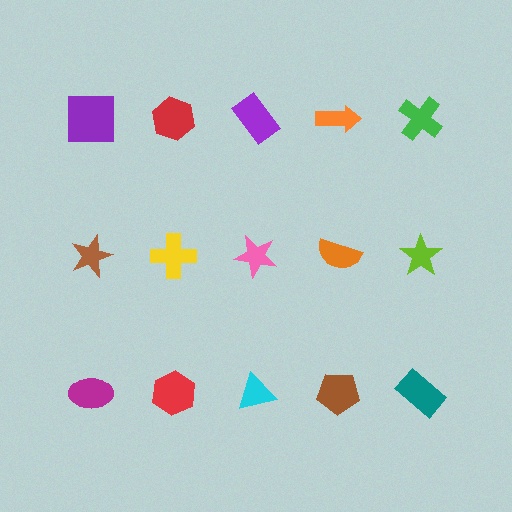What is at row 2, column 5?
A lime star.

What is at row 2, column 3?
A pink star.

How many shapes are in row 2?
5 shapes.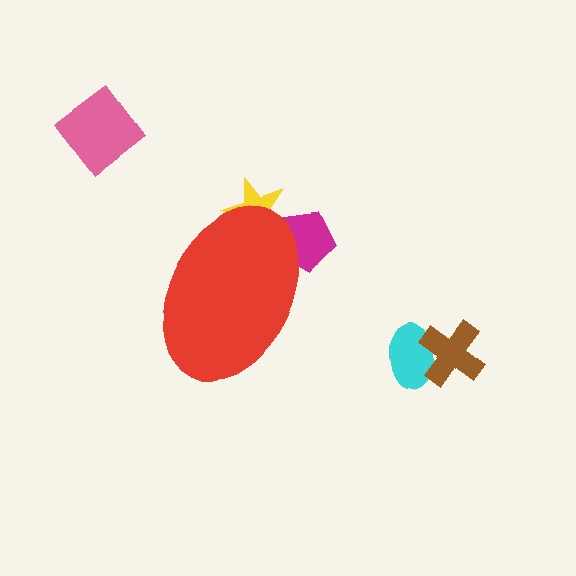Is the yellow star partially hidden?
Yes, the yellow star is partially hidden behind the red ellipse.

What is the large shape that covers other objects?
A red ellipse.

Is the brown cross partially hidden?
No, the brown cross is fully visible.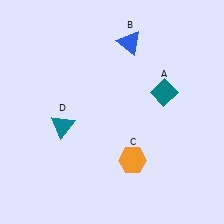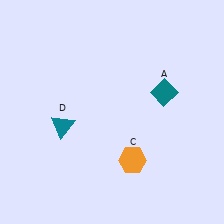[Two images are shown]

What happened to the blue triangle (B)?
The blue triangle (B) was removed in Image 2. It was in the top-right area of Image 1.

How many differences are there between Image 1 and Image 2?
There is 1 difference between the two images.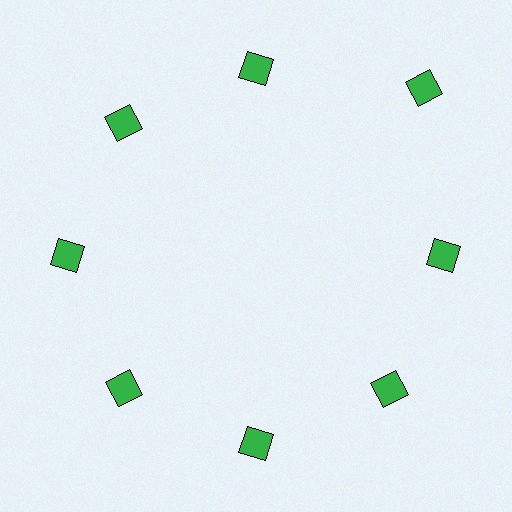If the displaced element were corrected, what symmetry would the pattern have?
It would have 8-fold rotational symmetry — the pattern would map onto itself every 45 degrees.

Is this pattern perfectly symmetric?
No. The 8 green squares are arranged in a ring, but one element near the 2 o'clock position is pushed outward from the center, breaking the 8-fold rotational symmetry.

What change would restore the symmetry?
The symmetry would be restored by moving it inward, back onto the ring so that all 8 squares sit at equal angles and equal distance from the center.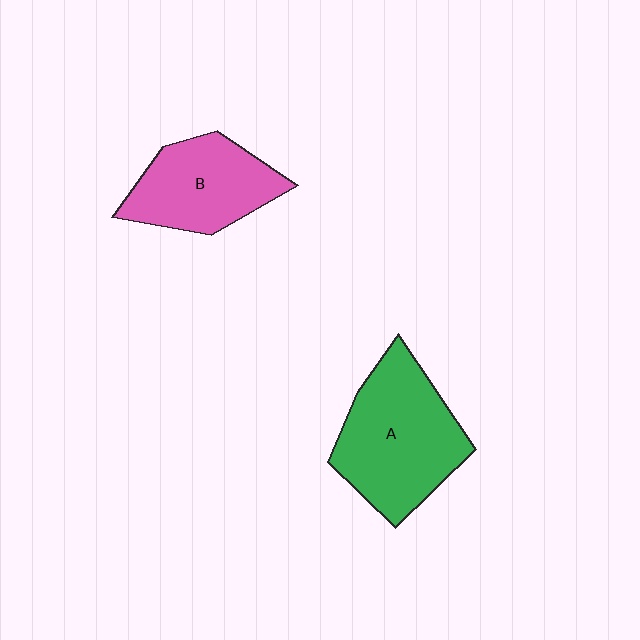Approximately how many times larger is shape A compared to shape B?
Approximately 1.3 times.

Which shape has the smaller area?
Shape B (pink).